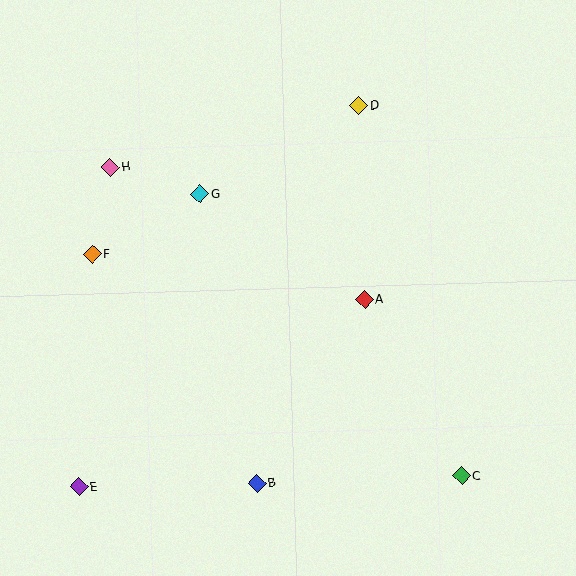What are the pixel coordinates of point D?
Point D is at (359, 106).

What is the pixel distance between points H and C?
The distance between H and C is 468 pixels.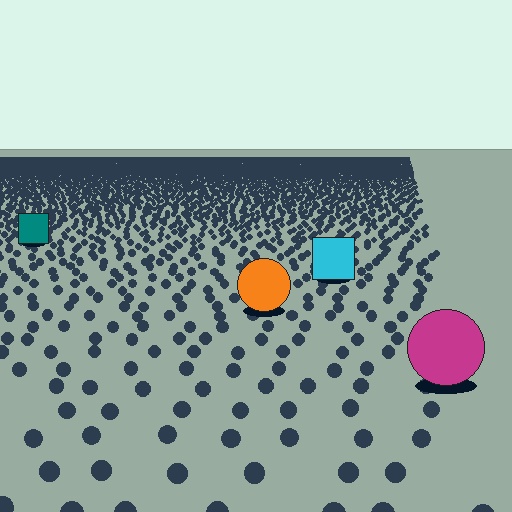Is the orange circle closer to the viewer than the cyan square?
Yes. The orange circle is closer — you can tell from the texture gradient: the ground texture is coarser near it.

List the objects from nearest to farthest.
From nearest to farthest: the magenta circle, the orange circle, the cyan square, the teal square.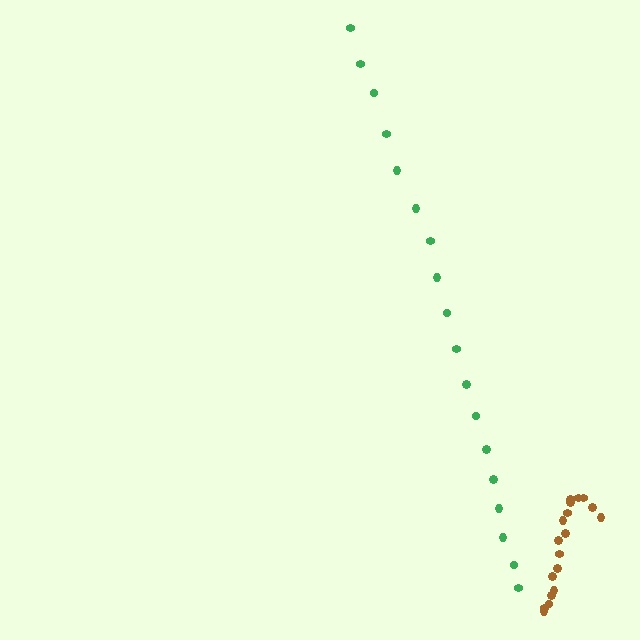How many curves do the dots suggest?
There are 2 distinct paths.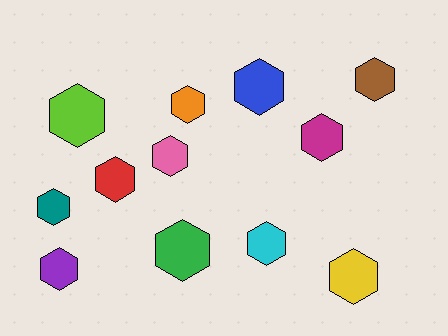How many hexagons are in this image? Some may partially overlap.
There are 12 hexagons.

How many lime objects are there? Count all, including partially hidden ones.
There is 1 lime object.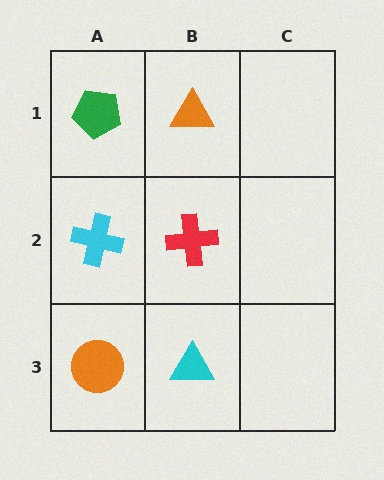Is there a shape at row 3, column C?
No, that cell is empty.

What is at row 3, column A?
An orange circle.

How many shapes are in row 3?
2 shapes.